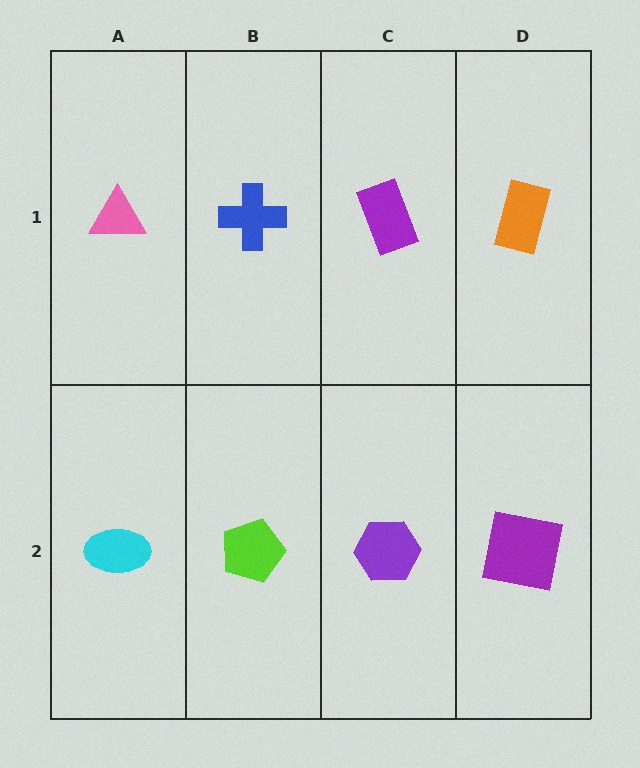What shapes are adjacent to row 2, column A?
A pink triangle (row 1, column A), a lime pentagon (row 2, column B).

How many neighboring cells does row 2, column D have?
2.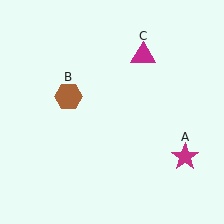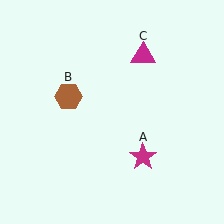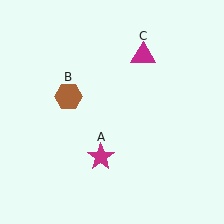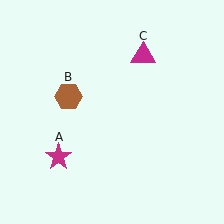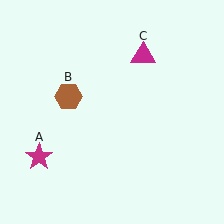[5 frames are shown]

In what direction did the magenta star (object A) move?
The magenta star (object A) moved left.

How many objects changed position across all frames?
1 object changed position: magenta star (object A).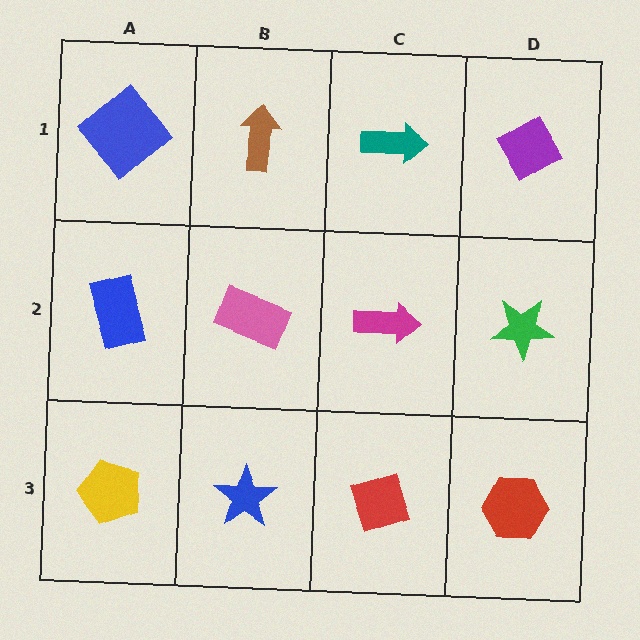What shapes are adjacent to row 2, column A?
A blue diamond (row 1, column A), a yellow pentagon (row 3, column A), a pink rectangle (row 2, column B).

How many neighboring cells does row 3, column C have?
3.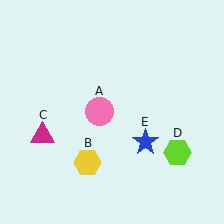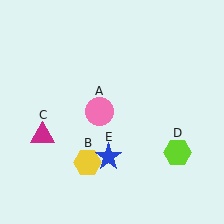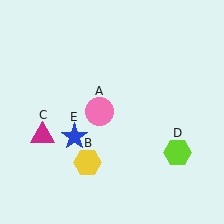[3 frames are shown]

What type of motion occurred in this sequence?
The blue star (object E) rotated clockwise around the center of the scene.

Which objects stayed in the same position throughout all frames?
Pink circle (object A) and yellow hexagon (object B) and magenta triangle (object C) and lime hexagon (object D) remained stationary.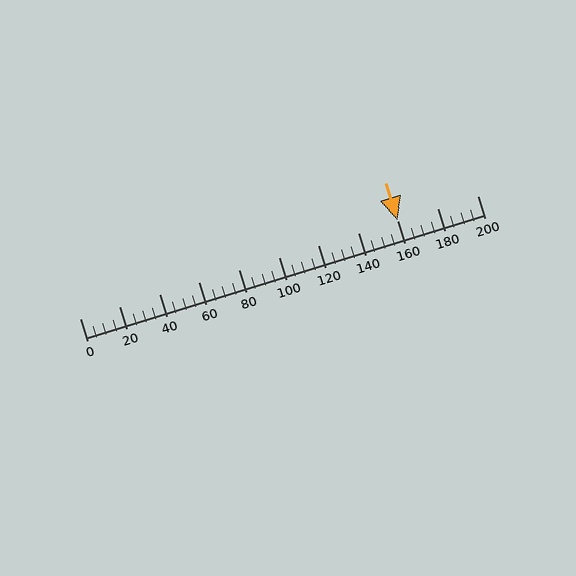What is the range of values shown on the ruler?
The ruler shows values from 0 to 200.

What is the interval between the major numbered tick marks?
The major tick marks are spaced 20 units apart.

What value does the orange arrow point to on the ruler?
The orange arrow points to approximately 160.